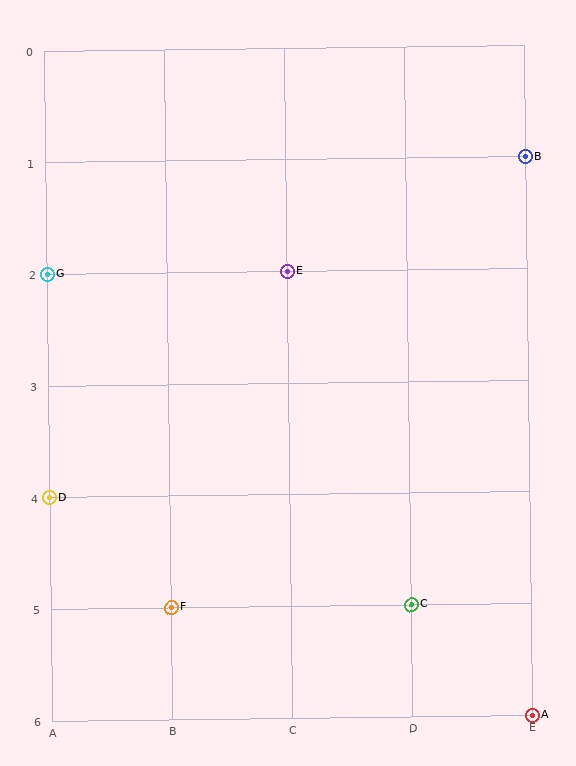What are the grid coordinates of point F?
Point F is at grid coordinates (B, 5).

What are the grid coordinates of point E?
Point E is at grid coordinates (C, 2).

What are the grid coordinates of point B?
Point B is at grid coordinates (E, 1).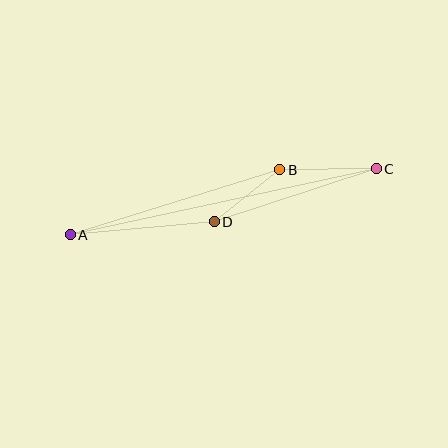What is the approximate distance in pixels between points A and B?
The distance between A and B is approximately 219 pixels.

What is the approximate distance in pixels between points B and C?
The distance between B and C is approximately 97 pixels.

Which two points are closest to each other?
Points B and D are closest to each other.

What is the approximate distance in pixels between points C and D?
The distance between C and D is approximately 171 pixels.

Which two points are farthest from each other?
Points A and C are farthest from each other.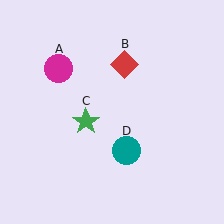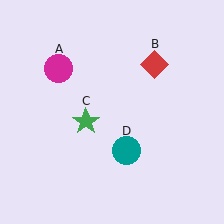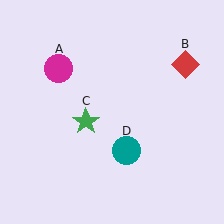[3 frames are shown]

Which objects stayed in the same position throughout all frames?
Magenta circle (object A) and green star (object C) and teal circle (object D) remained stationary.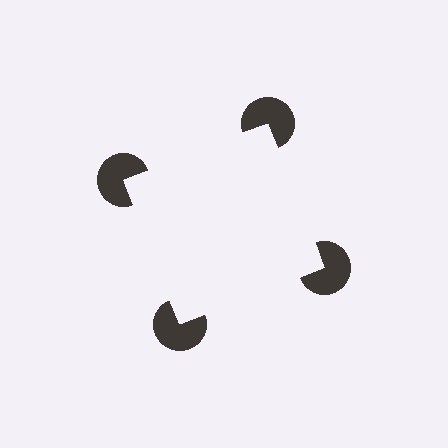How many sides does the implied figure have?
4 sides.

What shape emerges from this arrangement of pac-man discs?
An illusory square — its edges are inferred from the aligned wedge cuts in the pac-man discs, not physically drawn.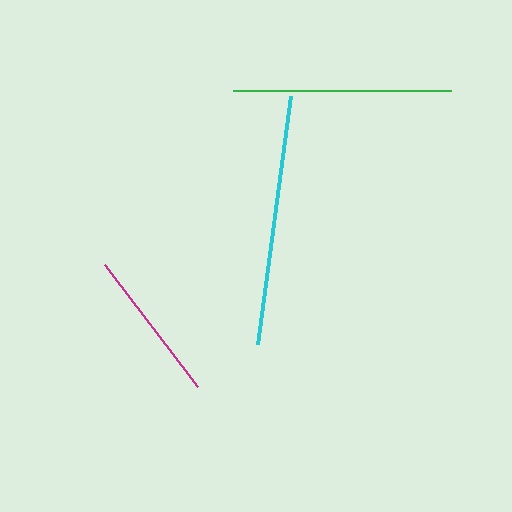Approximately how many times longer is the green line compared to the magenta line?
The green line is approximately 1.4 times the length of the magenta line.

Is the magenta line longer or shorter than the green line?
The green line is longer than the magenta line.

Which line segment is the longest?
The cyan line is the longest at approximately 250 pixels.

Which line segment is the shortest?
The magenta line is the shortest at approximately 154 pixels.